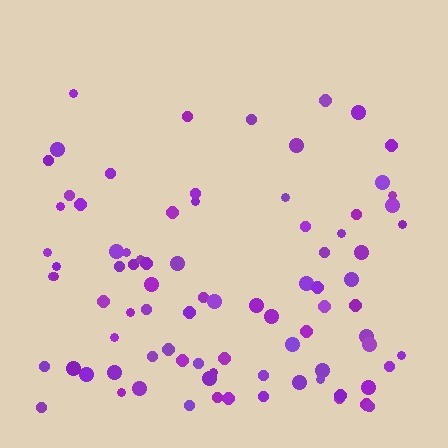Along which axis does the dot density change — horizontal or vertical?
Vertical.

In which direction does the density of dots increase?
From top to bottom, with the bottom side densest.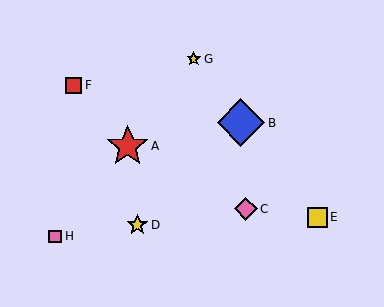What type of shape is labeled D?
Shape D is a yellow star.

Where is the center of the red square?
The center of the red square is at (74, 85).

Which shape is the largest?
The blue diamond (labeled B) is the largest.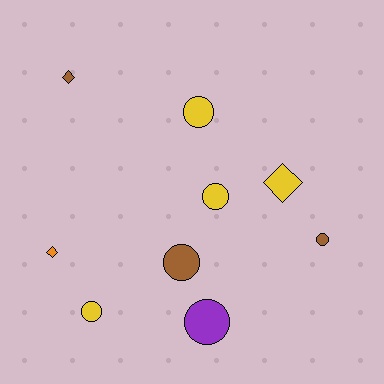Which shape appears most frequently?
Circle, with 6 objects.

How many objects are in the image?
There are 9 objects.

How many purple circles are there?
There is 1 purple circle.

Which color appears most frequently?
Yellow, with 4 objects.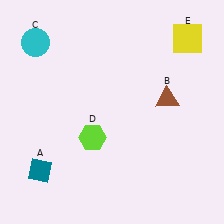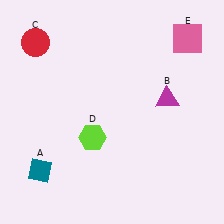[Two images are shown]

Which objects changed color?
B changed from brown to magenta. C changed from cyan to red. E changed from yellow to pink.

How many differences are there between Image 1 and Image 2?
There are 3 differences between the two images.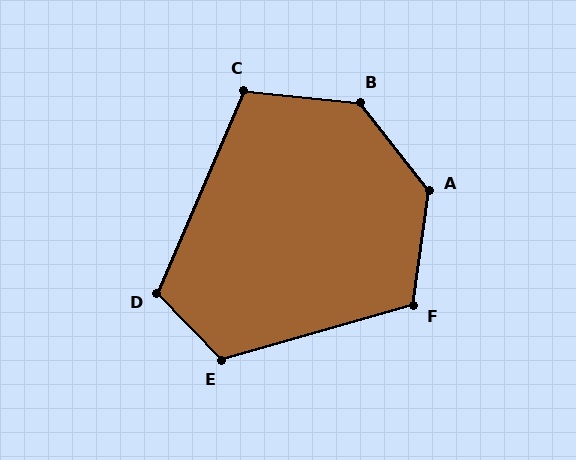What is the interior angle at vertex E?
Approximately 118 degrees (obtuse).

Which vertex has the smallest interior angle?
C, at approximately 107 degrees.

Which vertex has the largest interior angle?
A, at approximately 134 degrees.